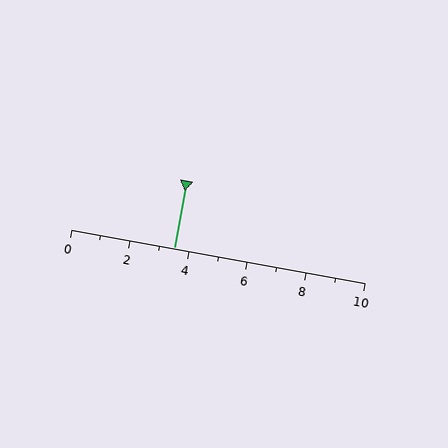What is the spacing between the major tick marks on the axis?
The major ticks are spaced 2 apart.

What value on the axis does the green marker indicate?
The marker indicates approximately 3.5.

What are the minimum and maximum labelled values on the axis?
The axis runs from 0 to 10.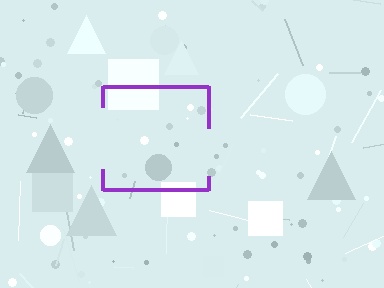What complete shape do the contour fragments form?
The contour fragments form a square.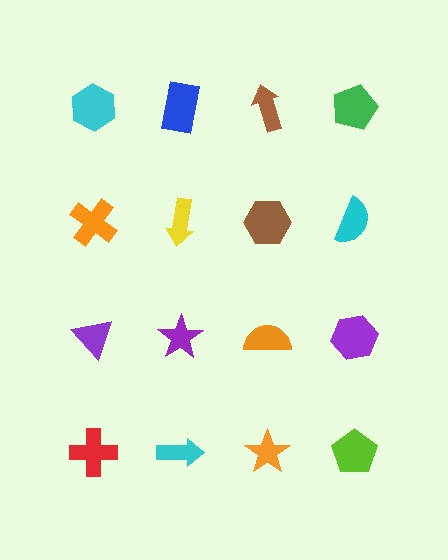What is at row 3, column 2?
A purple star.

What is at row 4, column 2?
A cyan arrow.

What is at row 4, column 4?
A lime pentagon.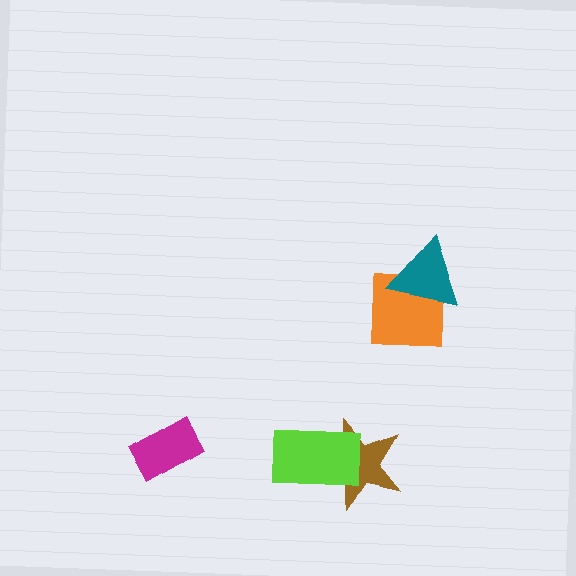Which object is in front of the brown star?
The lime rectangle is in front of the brown star.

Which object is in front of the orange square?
The teal triangle is in front of the orange square.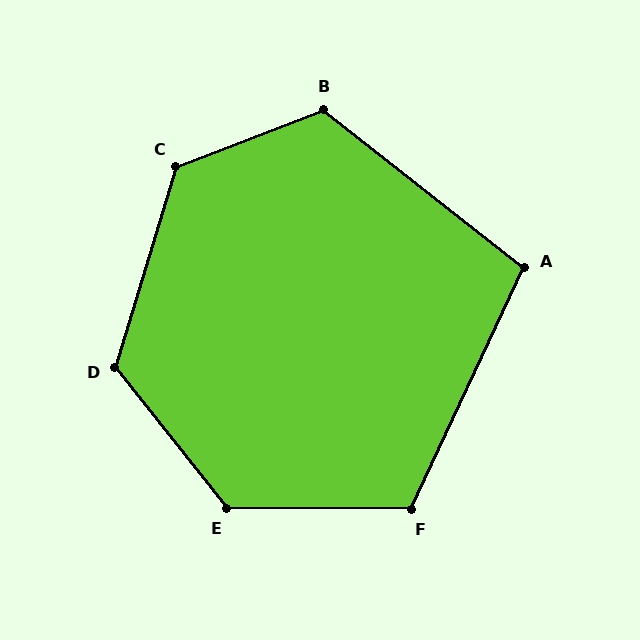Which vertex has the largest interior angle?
E, at approximately 129 degrees.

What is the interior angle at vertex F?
Approximately 115 degrees (obtuse).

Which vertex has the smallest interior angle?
A, at approximately 103 degrees.